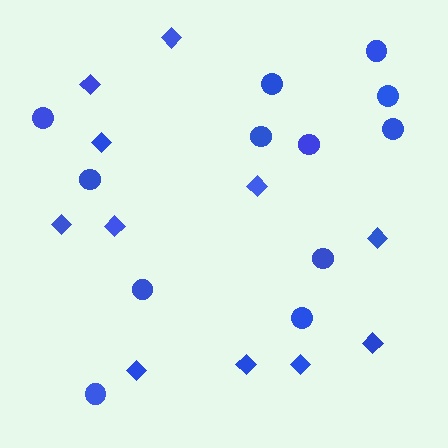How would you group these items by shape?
There are 2 groups: one group of circles (12) and one group of diamonds (11).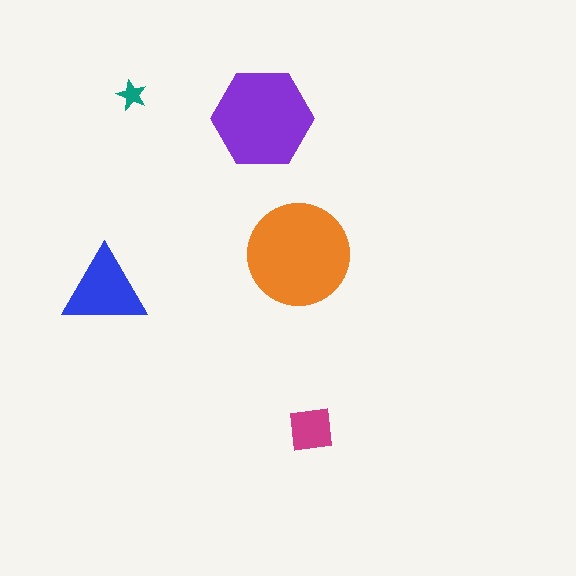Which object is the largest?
The orange circle.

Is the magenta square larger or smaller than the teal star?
Larger.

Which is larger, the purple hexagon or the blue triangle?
The purple hexagon.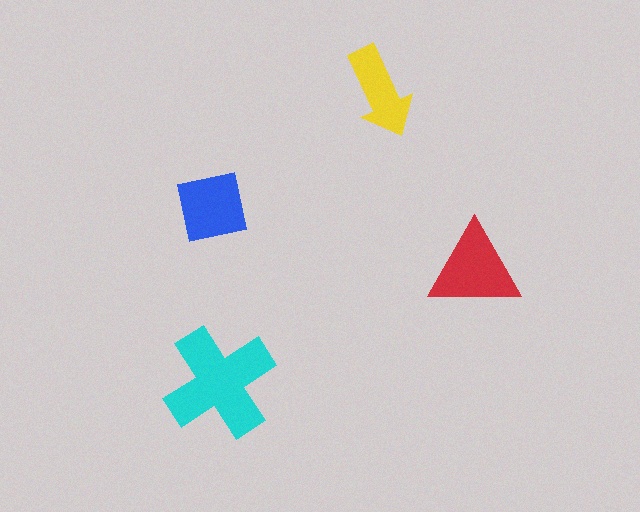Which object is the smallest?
The yellow arrow.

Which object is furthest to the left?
The blue square is leftmost.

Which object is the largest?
The cyan cross.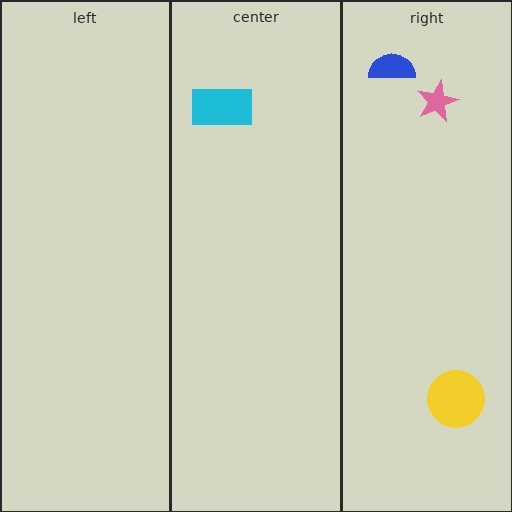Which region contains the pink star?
The right region.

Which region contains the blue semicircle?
The right region.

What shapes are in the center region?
The cyan rectangle.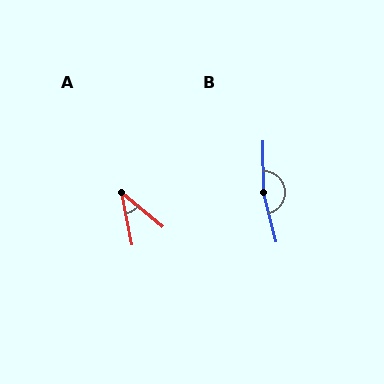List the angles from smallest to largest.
A (40°), B (166°).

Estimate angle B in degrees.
Approximately 166 degrees.